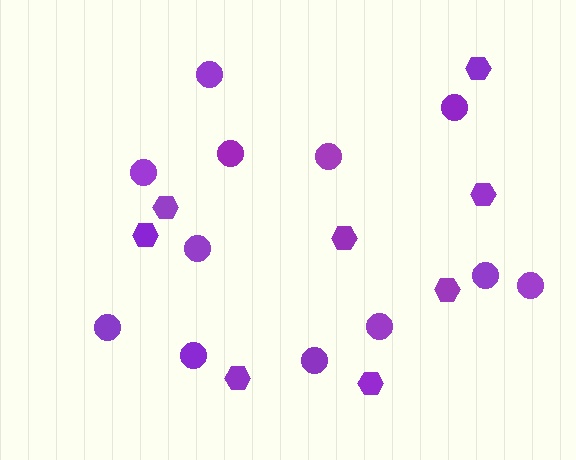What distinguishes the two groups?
There are 2 groups: one group of hexagons (8) and one group of circles (12).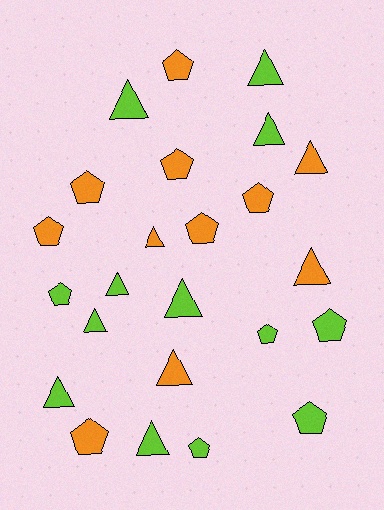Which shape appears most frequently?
Pentagon, with 12 objects.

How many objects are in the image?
There are 24 objects.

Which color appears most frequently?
Lime, with 13 objects.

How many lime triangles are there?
There are 8 lime triangles.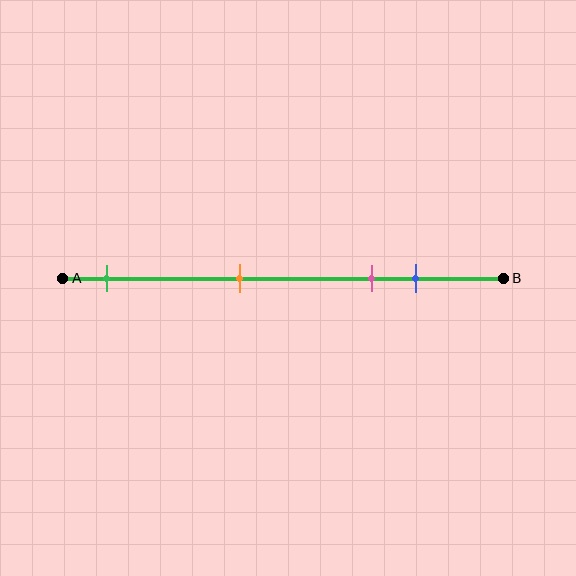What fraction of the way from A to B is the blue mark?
The blue mark is approximately 80% (0.8) of the way from A to B.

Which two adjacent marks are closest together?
The pink and blue marks are the closest adjacent pair.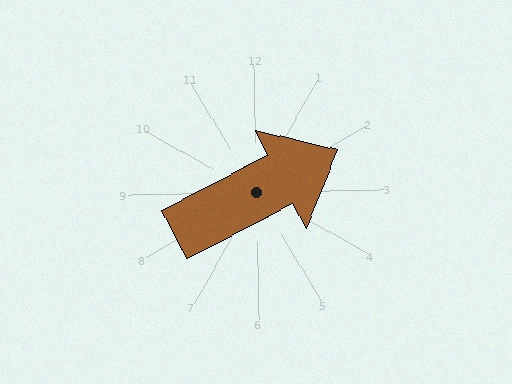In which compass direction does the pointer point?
Northeast.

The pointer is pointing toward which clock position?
Roughly 2 o'clock.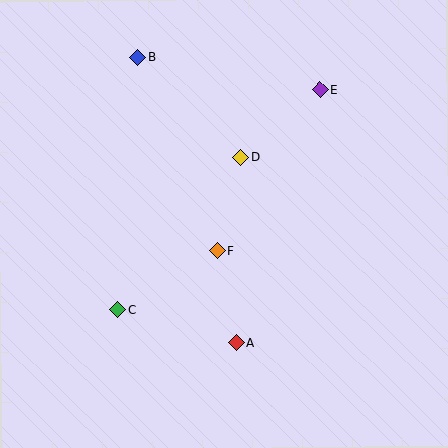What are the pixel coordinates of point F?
Point F is at (218, 251).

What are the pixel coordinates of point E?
Point E is at (320, 89).